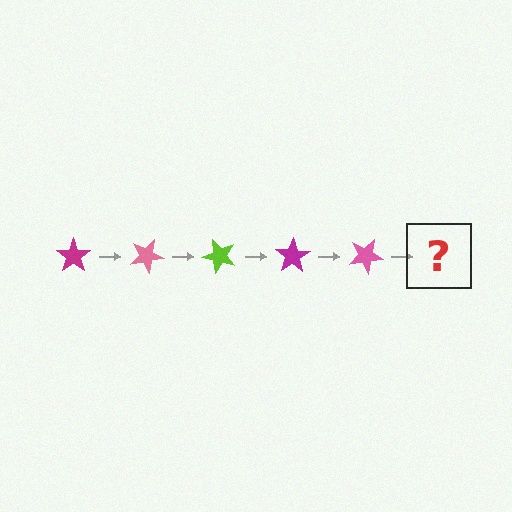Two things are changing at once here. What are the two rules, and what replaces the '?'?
The two rules are that it rotates 25 degrees each step and the color cycles through magenta, pink, and lime. The '?' should be a lime star, rotated 125 degrees from the start.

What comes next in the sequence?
The next element should be a lime star, rotated 125 degrees from the start.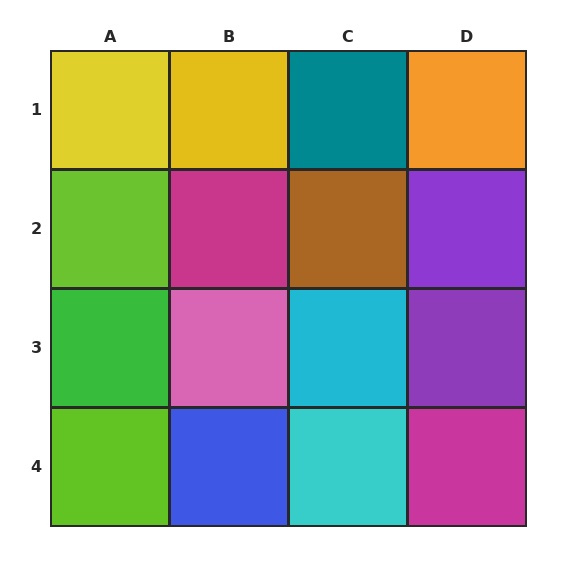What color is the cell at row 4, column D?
Magenta.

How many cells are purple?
2 cells are purple.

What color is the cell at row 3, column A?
Green.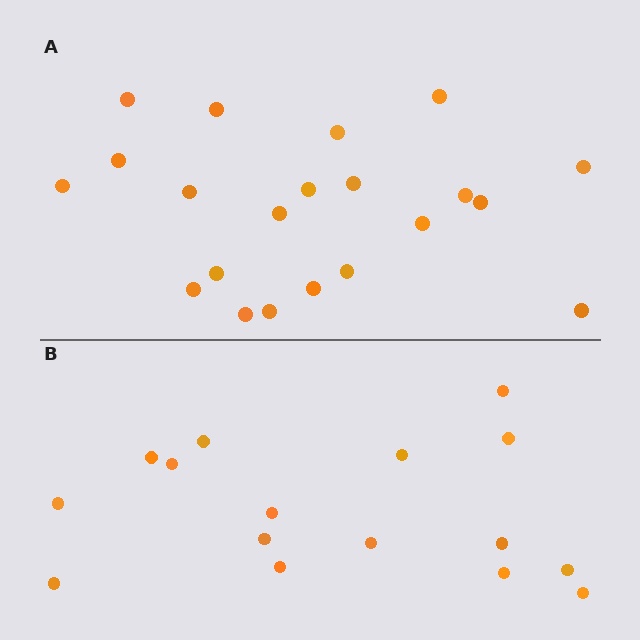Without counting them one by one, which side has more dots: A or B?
Region A (the top region) has more dots.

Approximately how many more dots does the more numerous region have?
Region A has about 5 more dots than region B.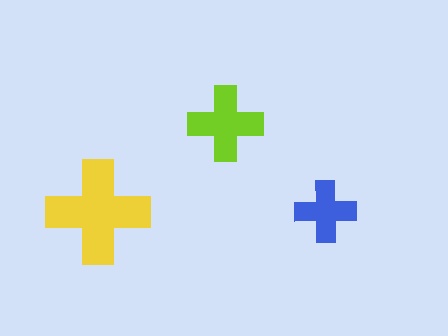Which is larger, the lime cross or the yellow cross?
The yellow one.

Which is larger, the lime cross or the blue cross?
The lime one.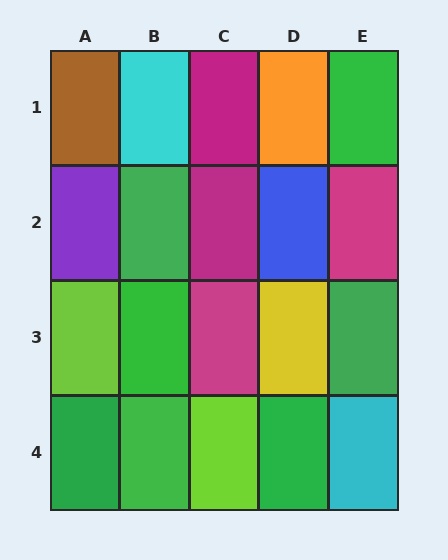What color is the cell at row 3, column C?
Magenta.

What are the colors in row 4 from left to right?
Green, green, lime, green, cyan.